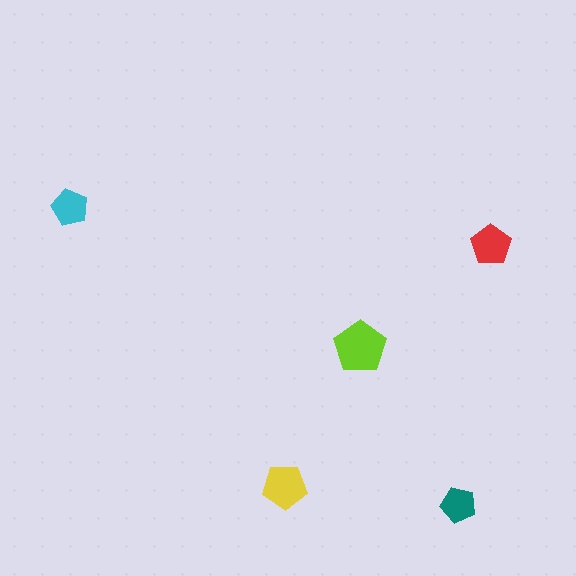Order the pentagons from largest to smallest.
the lime one, the yellow one, the red one, the cyan one, the teal one.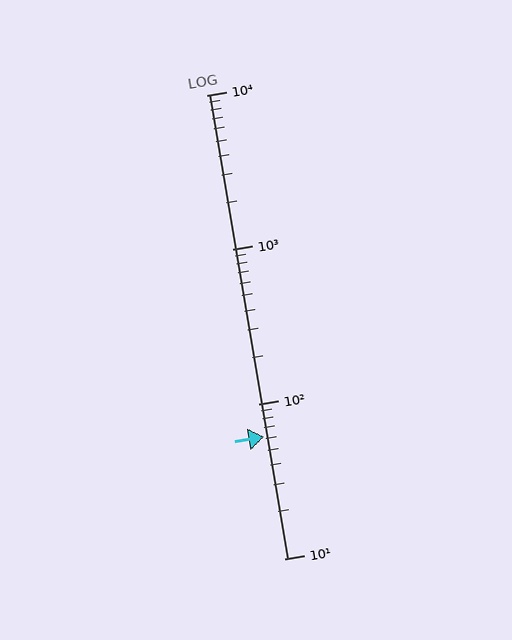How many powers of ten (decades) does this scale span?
The scale spans 3 decades, from 10 to 10000.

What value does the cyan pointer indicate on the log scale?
The pointer indicates approximately 61.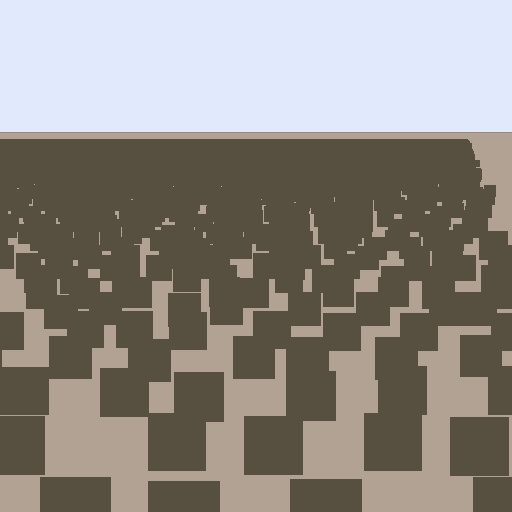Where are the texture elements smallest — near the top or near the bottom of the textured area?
Near the top.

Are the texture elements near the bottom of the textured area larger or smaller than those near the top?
Larger. Near the bottom, elements are closer to the viewer and appear at a bigger on-screen size.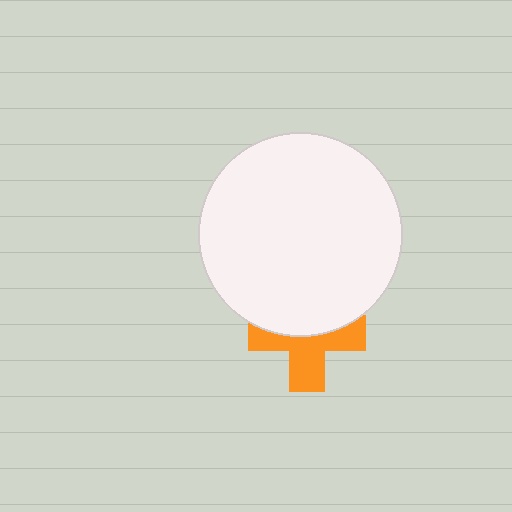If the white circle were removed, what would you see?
You would see the complete orange cross.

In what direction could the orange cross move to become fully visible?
The orange cross could move down. That would shift it out from behind the white circle entirely.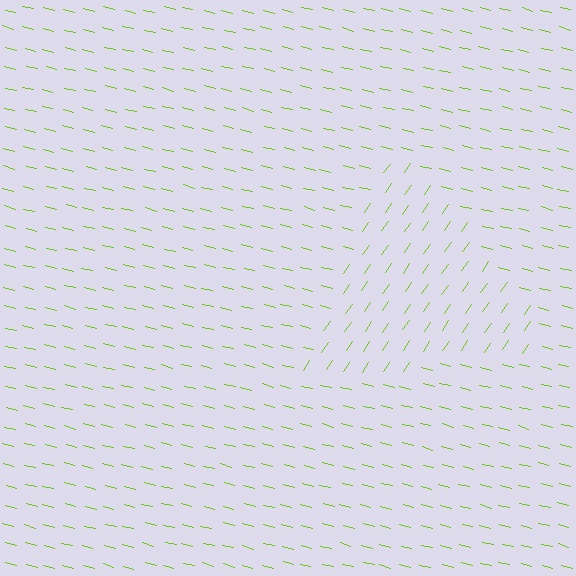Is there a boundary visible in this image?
Yes, there is a texture boundary formed by a change in line orientation.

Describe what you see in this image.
The image is filled with small lime line segments. A triangle region in the image has lines oriented differently from the surrounding lines, creating a visible texture boundary.